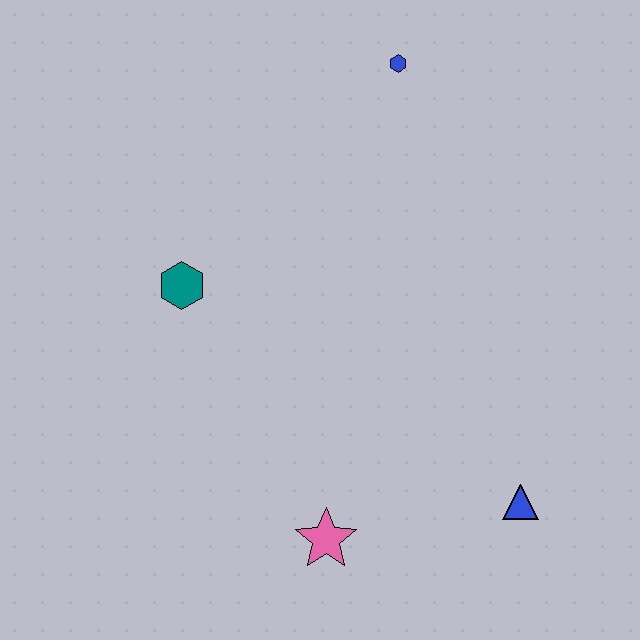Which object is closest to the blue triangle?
The pink star is closest to the blue triangle.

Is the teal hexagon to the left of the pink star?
Yes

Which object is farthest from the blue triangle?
The blue hexagon is farthest from the blue triangle.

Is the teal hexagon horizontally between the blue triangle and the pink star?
No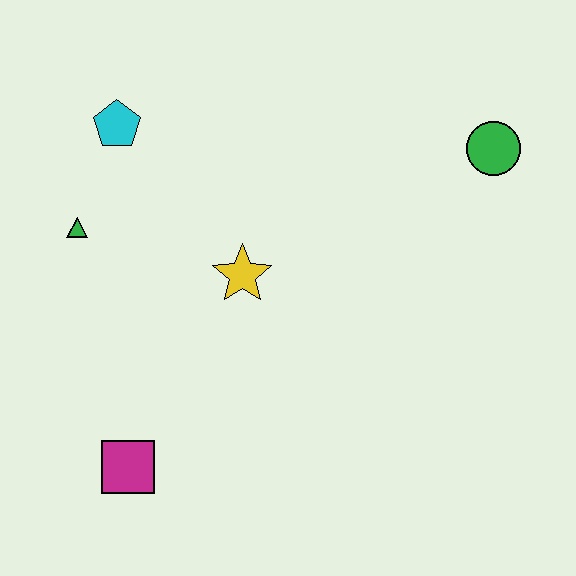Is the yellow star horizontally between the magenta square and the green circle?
Yes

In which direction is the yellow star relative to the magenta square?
The yellow star is above the magenta square.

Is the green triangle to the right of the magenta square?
No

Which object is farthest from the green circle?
The magenta square is farthest from the green circle.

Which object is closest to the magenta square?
The yellow star is closest to the magenta square.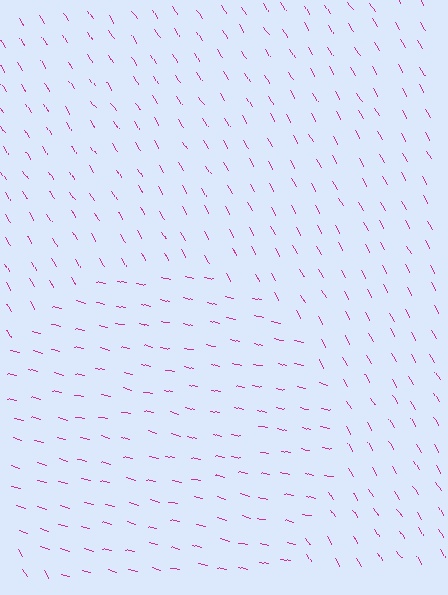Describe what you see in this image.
The image is filled with small magenta line segments. A circle region in the image has lines oriented differently from the surrounding lines, creating a visible texture boundary.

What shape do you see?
I see a circle.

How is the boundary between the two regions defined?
The boundary is defined purely by a change in line orientation (approximately 45 degrees difference). All lines are the same color and thickness.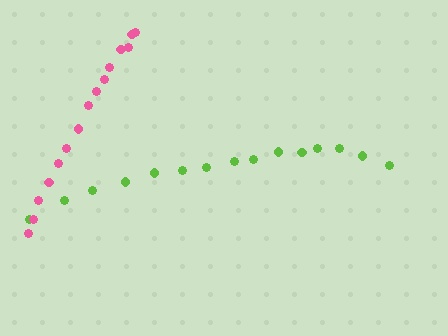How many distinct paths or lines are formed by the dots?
There are 2 distinct paths.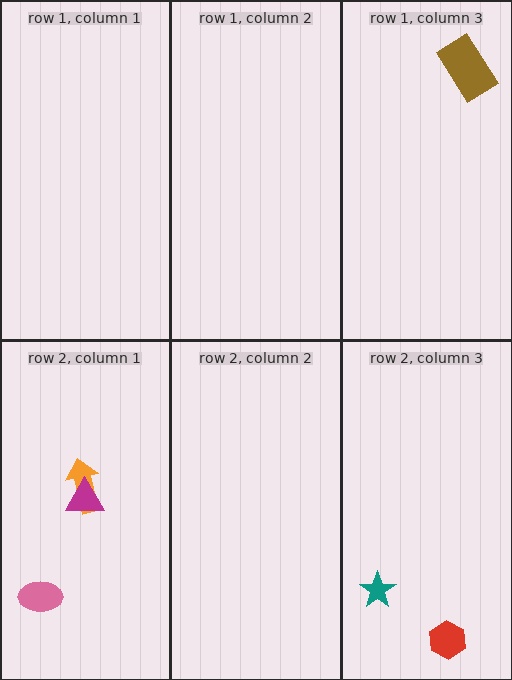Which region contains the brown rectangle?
The row 1, column 3 region.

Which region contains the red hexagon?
The row 2, column 3 region.